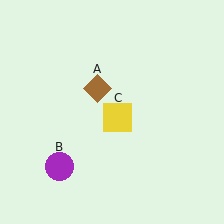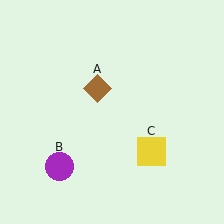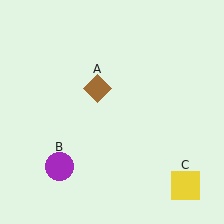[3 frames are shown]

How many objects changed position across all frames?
1 object changed position: yellow square (object C).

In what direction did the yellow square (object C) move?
The yellow square (object C) moved down and to the right.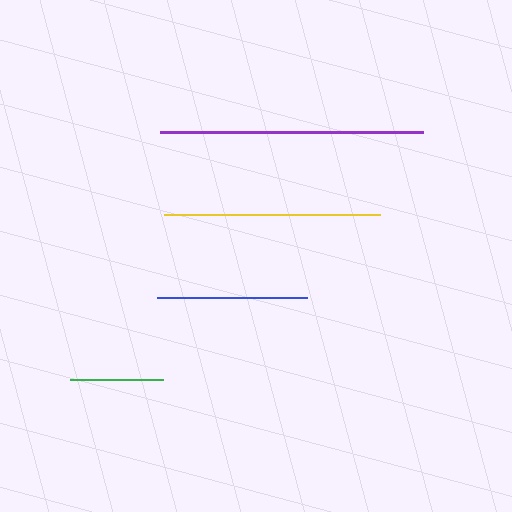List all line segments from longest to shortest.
From longest to shortest: purple, yellow, blue, green.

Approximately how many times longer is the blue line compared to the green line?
The blue line is approximately 1.6 times the length of the green line.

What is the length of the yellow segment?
The yellow segment is approximately 216 pixels long.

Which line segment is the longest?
The purple line is the longest at approximately 263 pixels.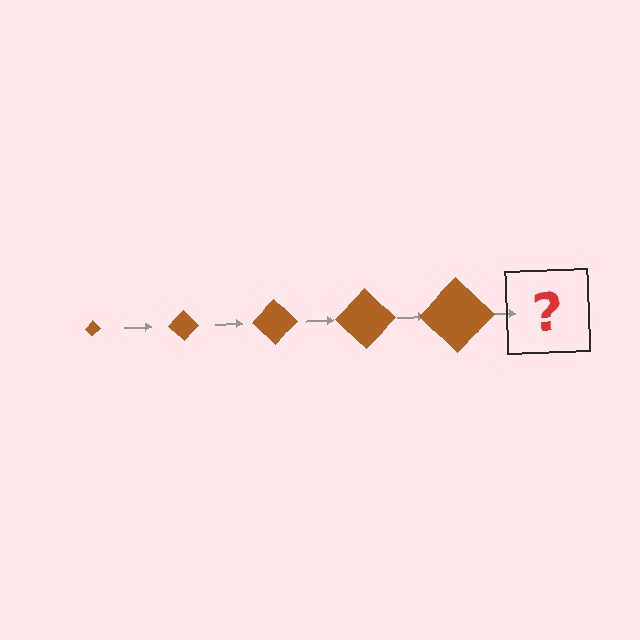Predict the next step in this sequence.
The next step is a brown diamond, larger than the previous one.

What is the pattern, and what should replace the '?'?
The pattern is that the diamond gets progressively larger each step. The '?' should be a brown diamond, larger than the previous one.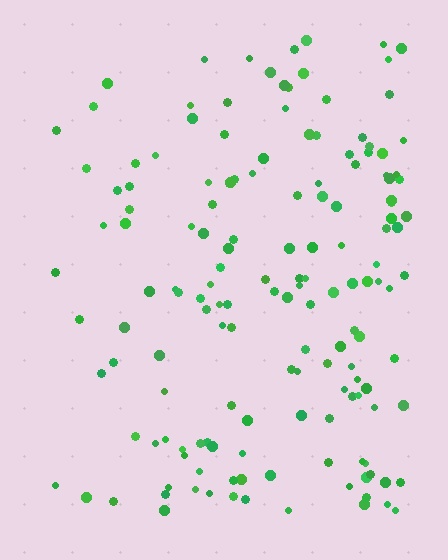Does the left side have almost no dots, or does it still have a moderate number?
Still a moderate number, just noticeably fewer than the right.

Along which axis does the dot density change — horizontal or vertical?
Horizontal.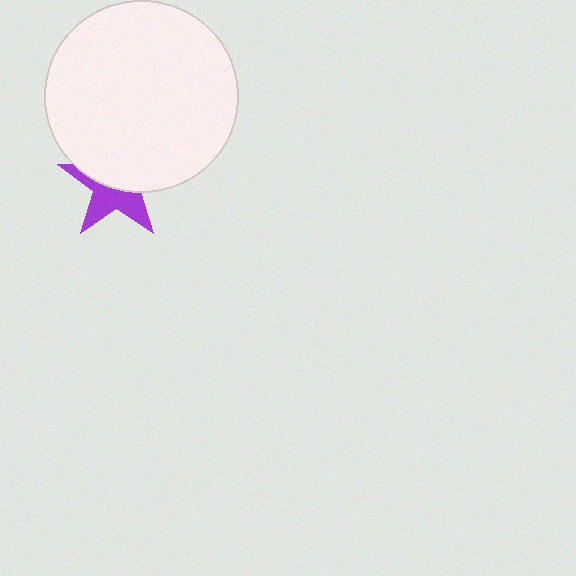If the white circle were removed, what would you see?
You would see the complete purple star.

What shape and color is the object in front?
The object in front is a white circle.